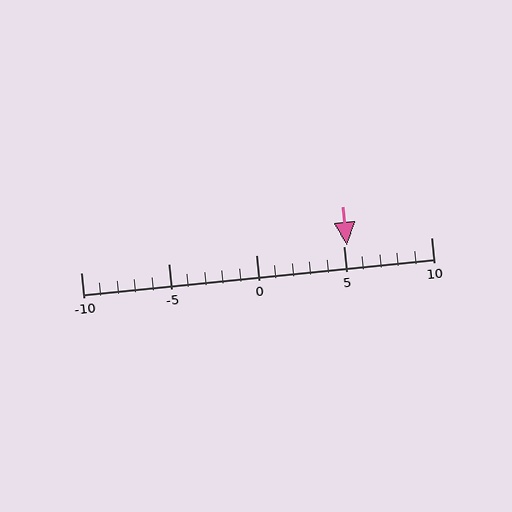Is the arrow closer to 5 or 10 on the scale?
The arrow is closer to 5.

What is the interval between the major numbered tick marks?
The major tick marks are spaced 5 units apart.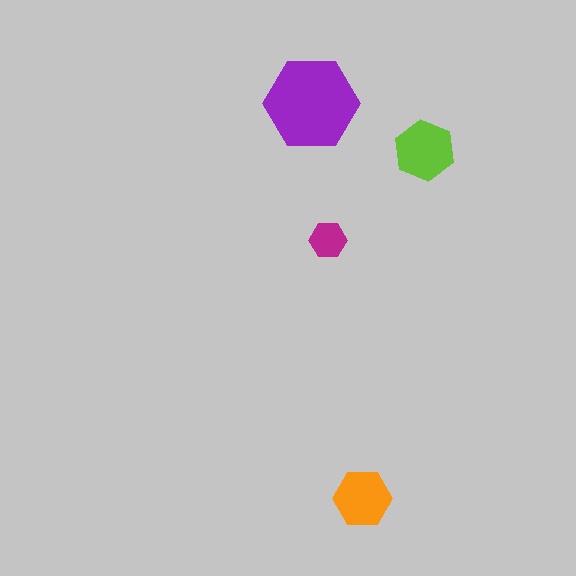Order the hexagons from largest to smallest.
the purple one, the lime one, the orange one, the magenta one.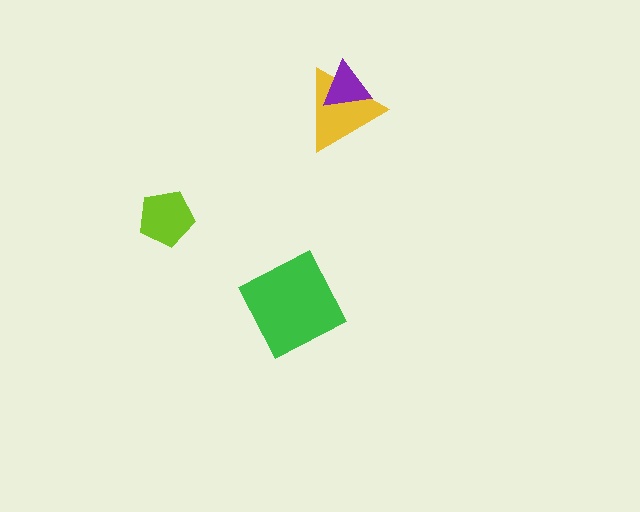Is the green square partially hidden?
No, no other shape covers it.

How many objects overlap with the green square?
0 objects overlap with the green square.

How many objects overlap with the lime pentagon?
0 objects overlap with the lime pentagon.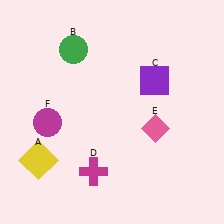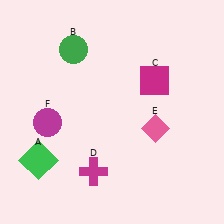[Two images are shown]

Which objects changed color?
A changed from yellow to green. C changed from purple to magenta.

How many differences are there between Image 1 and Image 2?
There are 2 differences between the two images.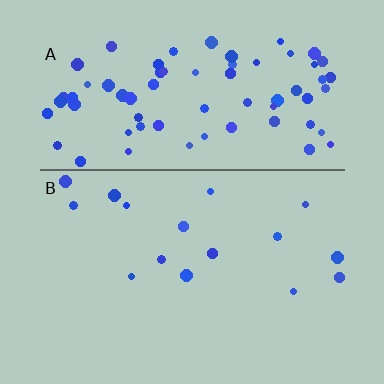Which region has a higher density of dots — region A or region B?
A (the top).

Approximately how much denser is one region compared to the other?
Approximately 4.7× — region A over region B.